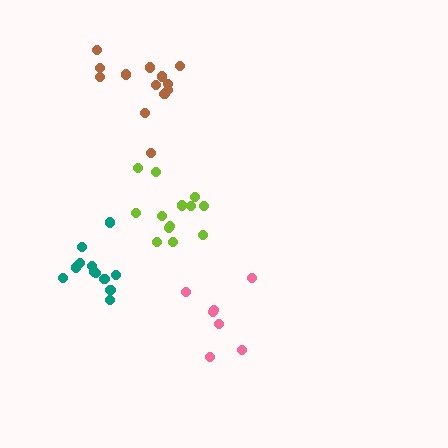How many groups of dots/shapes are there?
There are 4 groups.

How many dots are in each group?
Group 1: 7 dots, Group 2: 13 dots, Group 3: 13 dots, Group 4: 12 dots (45 total).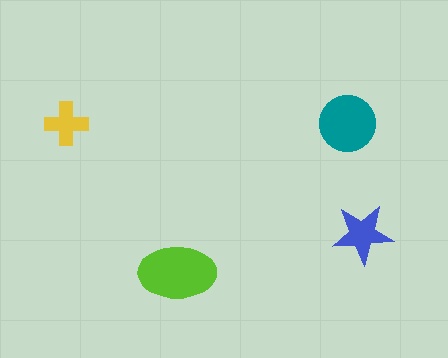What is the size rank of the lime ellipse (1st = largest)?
1st.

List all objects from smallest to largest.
The yellow cross, the blue star, the teal circle, the lime ellipse.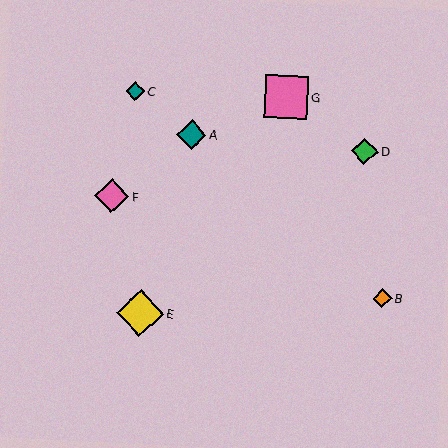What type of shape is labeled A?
Shape A is a teal diamond.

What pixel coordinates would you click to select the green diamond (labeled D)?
Click at (365, 151) to select the green diamond D.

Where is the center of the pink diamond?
The center of the pink diamond is at (112, 196).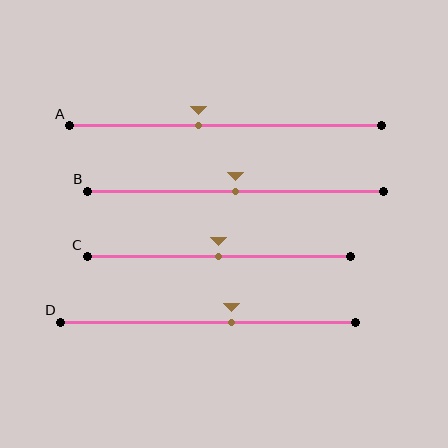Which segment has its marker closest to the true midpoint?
Segment B has its marker closest to the true midpoint.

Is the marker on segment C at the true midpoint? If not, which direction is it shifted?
Yes, the marker on segment C is at the true midpoint.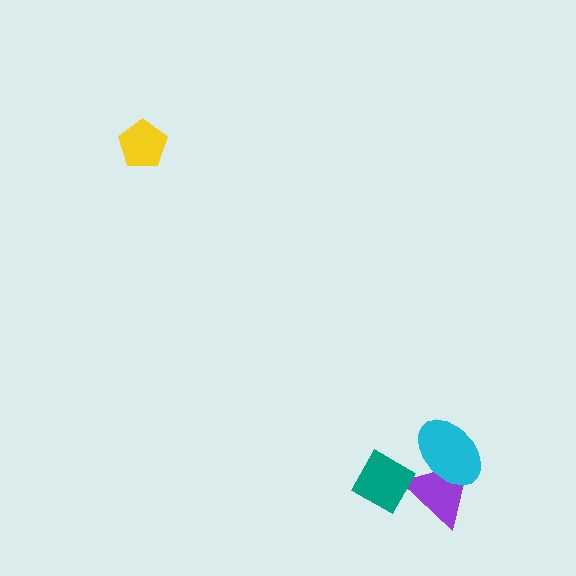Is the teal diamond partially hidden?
No, no other shape covers it.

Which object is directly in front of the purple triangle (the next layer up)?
The cyan ellipse is directly in front of the purple triangle.